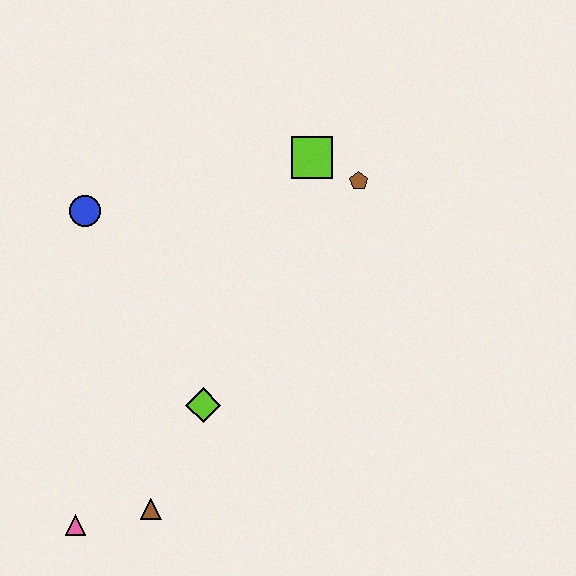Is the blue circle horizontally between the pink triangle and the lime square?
Yes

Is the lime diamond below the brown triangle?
No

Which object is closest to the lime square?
The brown pentagon is closest to the lime square.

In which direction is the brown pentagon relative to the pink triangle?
The brown pentagon is above the pink triangle.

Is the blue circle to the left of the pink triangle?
No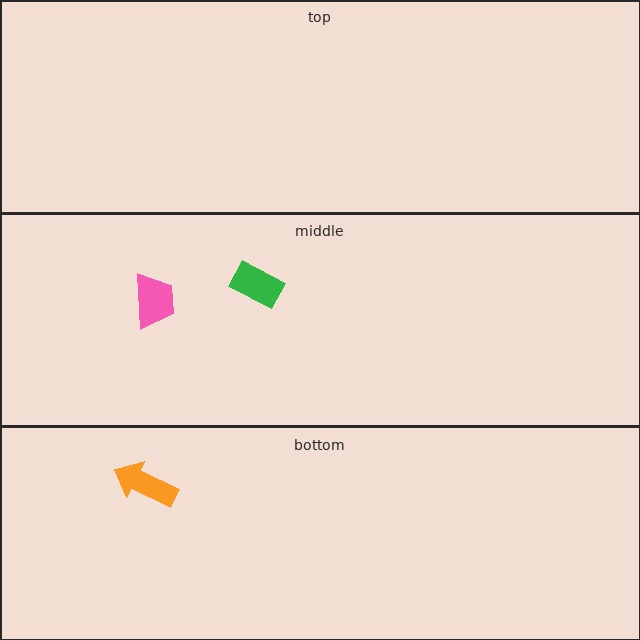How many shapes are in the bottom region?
1.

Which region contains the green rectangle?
The middle region.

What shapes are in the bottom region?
The orange arrow.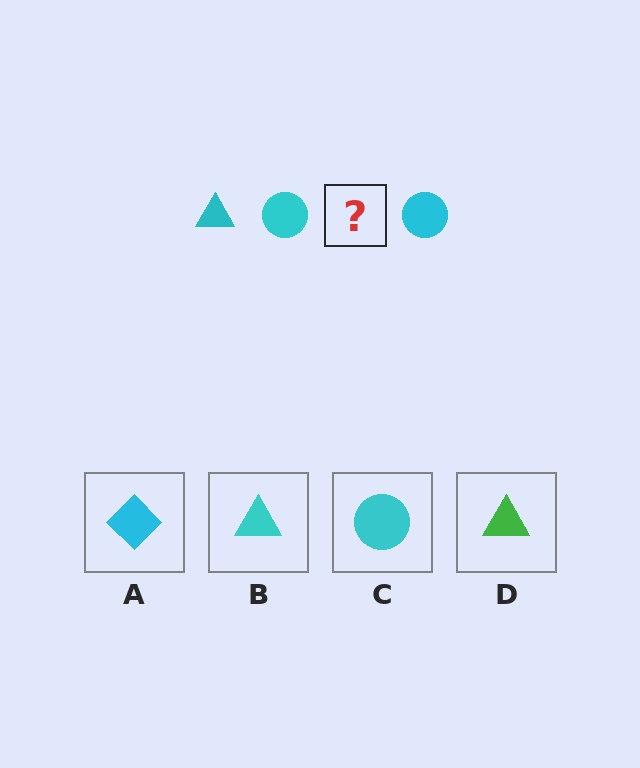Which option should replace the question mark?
Option B.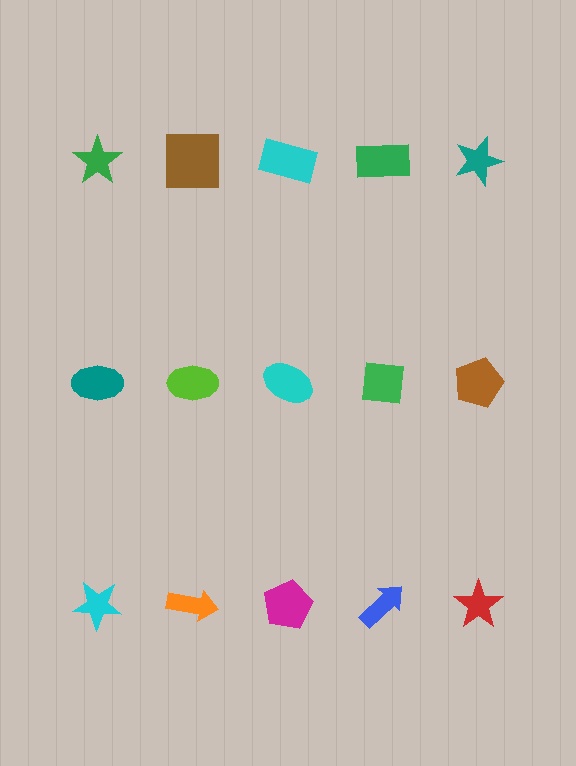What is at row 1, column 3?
A cyan rectangle.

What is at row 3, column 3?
A magenta pentagon.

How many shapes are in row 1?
5 shapes.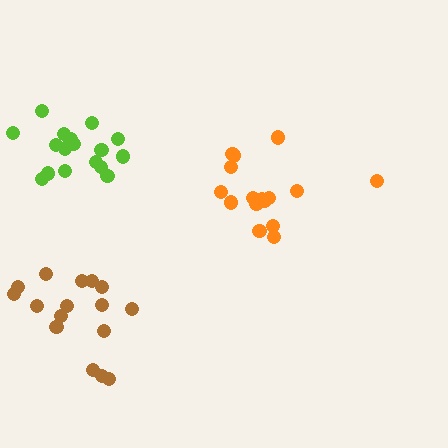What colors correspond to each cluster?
The clusters are colored: brown, orange, lime.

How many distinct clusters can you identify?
There are 3 distinct clusters.